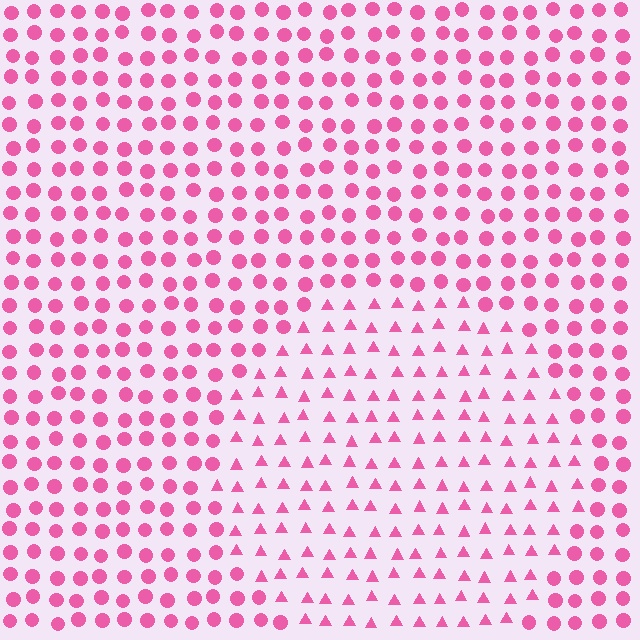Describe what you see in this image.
The image is filled with small pink elements arranged in a uniform grid. A circle-shaped region contains triangles, while the surrounding area contains circles. The boundary is defined purely by the change in element shape.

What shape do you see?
I see a circle.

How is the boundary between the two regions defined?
The boundary is defined by a change in element shape: triangles inside vs. circles outside. All elements share the same color and spacing.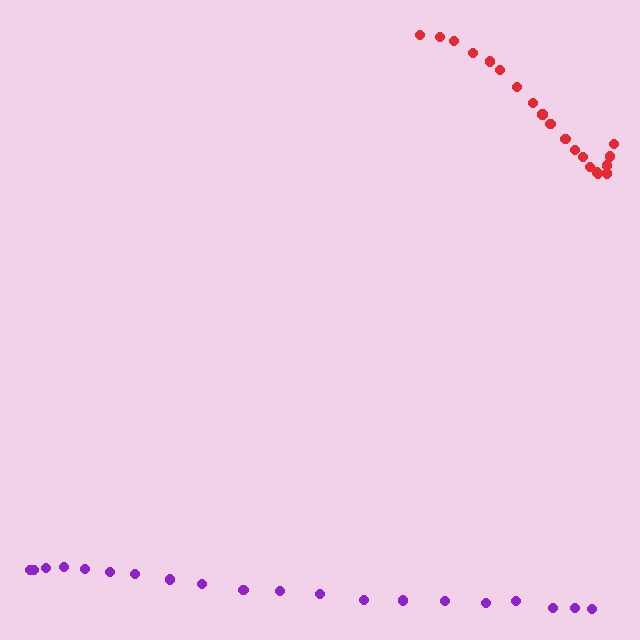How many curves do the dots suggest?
There are 2 distinct paths.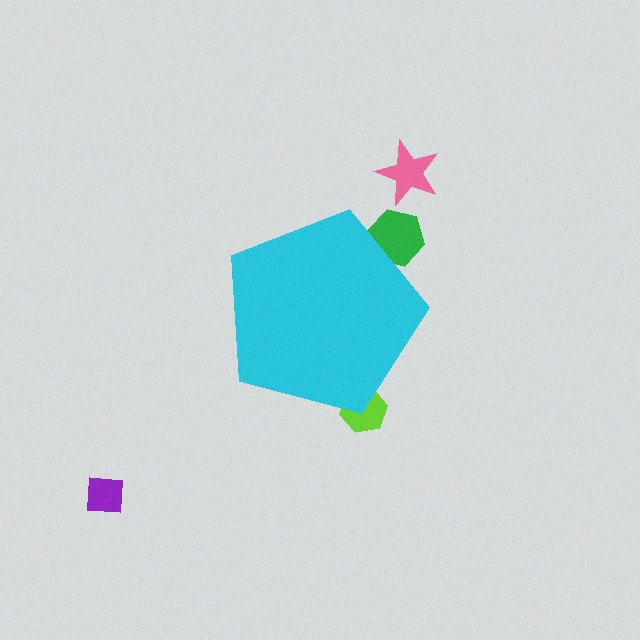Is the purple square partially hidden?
No, the purple square is fully visible.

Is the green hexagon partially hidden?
Yes, the green hexagon is partially hidden behind the cyan pentagon.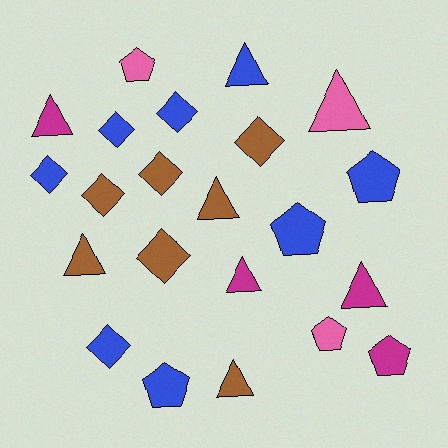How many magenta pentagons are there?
There is 1 magenta pentagon.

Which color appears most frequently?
Blue, with 8 objects.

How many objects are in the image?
There are 22 objects.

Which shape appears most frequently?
Triangle, with 8 objects.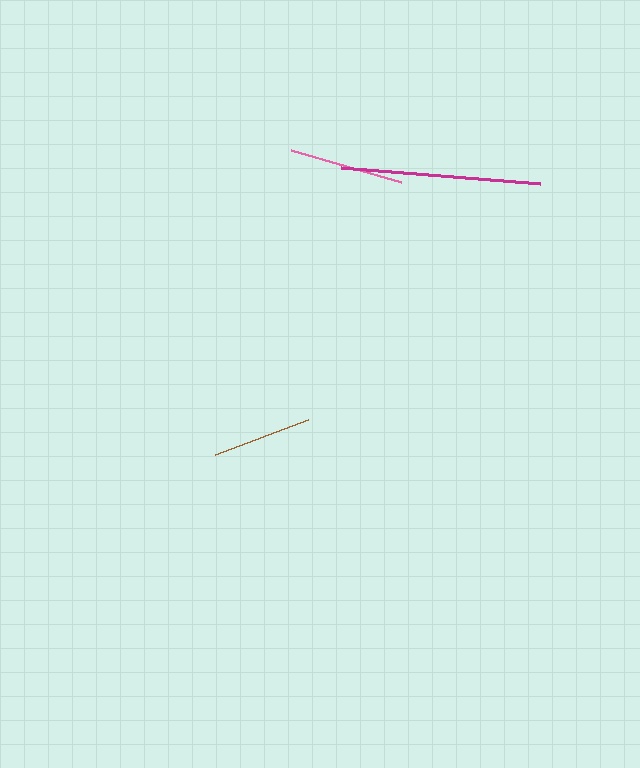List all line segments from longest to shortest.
From longest to shortest: magenta, pink, brown.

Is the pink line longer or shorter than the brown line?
The pink line is longer than the brown line.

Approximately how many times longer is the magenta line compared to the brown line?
The magenta line is approximately 2.0 times the length of the brown line.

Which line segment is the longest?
The magenta line is the longest at approximately 200 pixels.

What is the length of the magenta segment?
The magenta segment is approximately 200 pixels long.